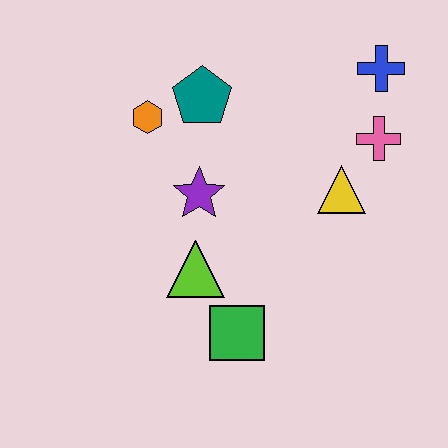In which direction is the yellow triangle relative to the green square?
The yellow triangle is above the green square.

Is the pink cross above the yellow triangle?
Yes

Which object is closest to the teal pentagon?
The orange hexagon is closest to the teal pentagon.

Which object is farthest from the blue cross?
The green square is farthest from the blue cross.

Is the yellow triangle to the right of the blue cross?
No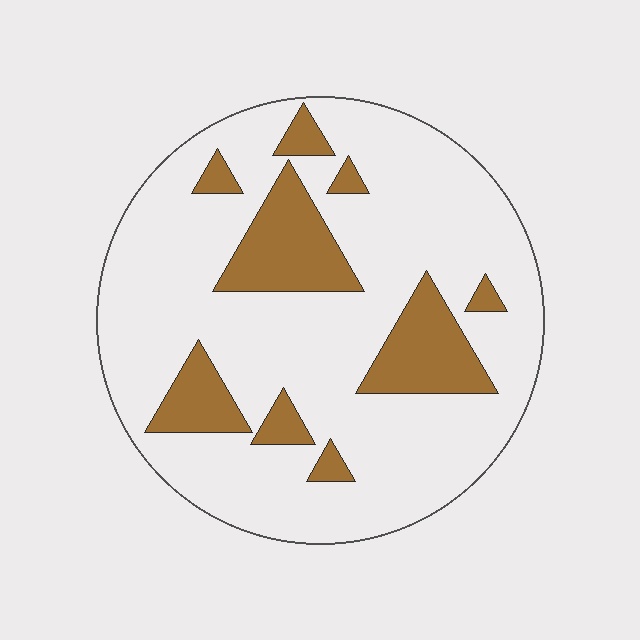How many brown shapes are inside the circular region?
9.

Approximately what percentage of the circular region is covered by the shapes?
Approximately 20%.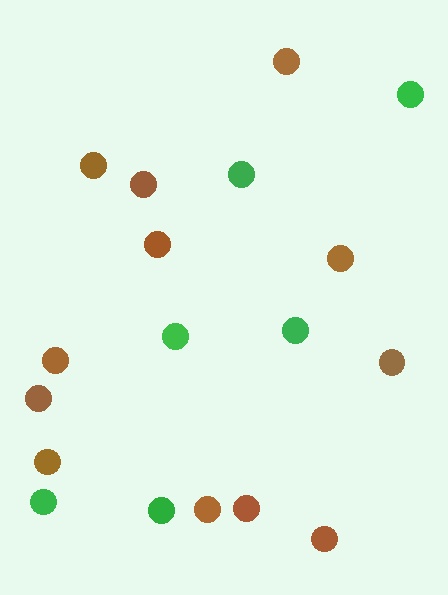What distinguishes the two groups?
There are 2 groups: one group of brown circles (12) and one group of green circles (6).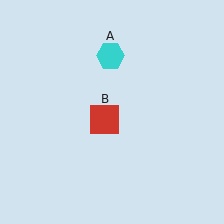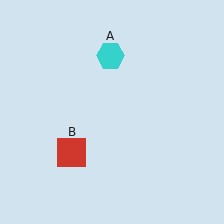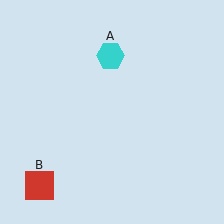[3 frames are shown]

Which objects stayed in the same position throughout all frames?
Cyan hexagon (object A) remained stationary.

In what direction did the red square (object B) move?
The red square (object B) moved down and to the left.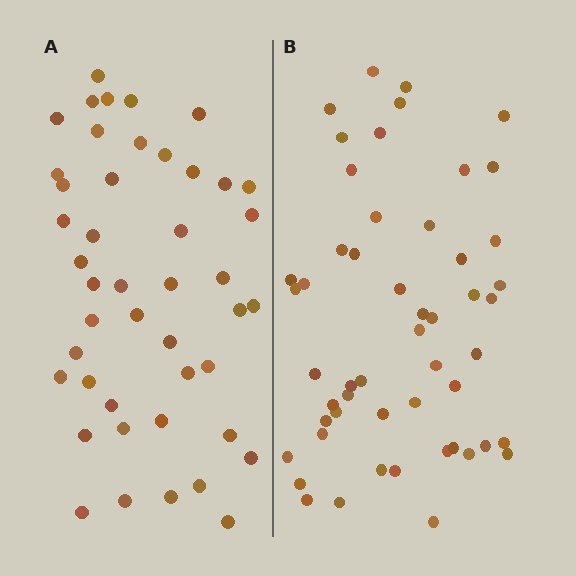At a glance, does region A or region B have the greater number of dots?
Region B (the right region) has more dots.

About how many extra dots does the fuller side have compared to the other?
Region B has roughly 8 or so more dots than region A.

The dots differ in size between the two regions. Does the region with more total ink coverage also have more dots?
No. Region A has more total ink coverage because its dots are larger, but region B actually contains more individual dots. Total area can be misleading — the number of items is what matters here.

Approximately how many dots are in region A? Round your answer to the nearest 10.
About 40 dots. (The exact count is 45, which rounds to 40.)